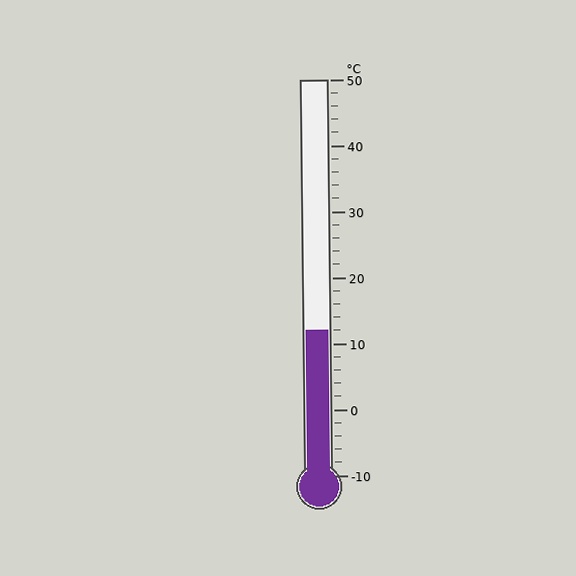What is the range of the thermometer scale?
The thermometer scale ranges from -10°C to 50°C.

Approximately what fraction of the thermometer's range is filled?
The thermometer is filled to approximately 35% of its range.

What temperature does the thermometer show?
The thermometer shows approximately 12°C.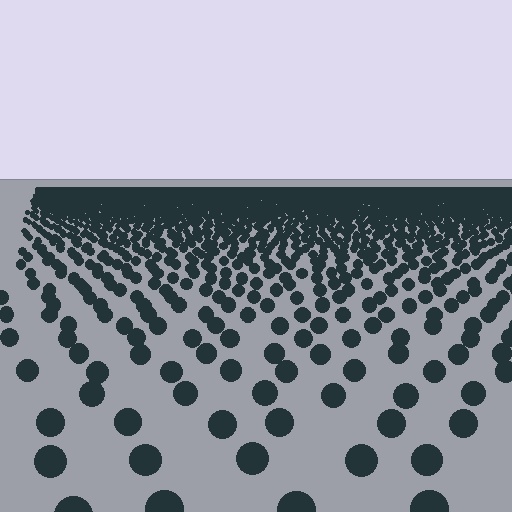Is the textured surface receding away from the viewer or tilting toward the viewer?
The surface is receding away from the viewer. Texture elements get smaller and denser toward the top.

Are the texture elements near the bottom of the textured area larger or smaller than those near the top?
Larger. Near the bottom, elements are closer to the viewer and appear at a bigger on-screen size.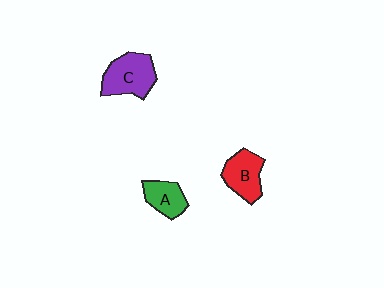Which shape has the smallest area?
Shape A (green).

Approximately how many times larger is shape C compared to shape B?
Approximately 1.2 times.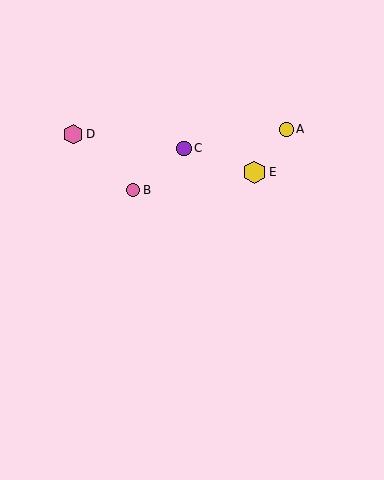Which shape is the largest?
The yellow hexagon (labeled E) is the largest.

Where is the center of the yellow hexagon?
The center of the yellow hexagon is at (255, 172).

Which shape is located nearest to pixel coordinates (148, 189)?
The pink circle (labeled B) at (133, 190) is nearest to that location.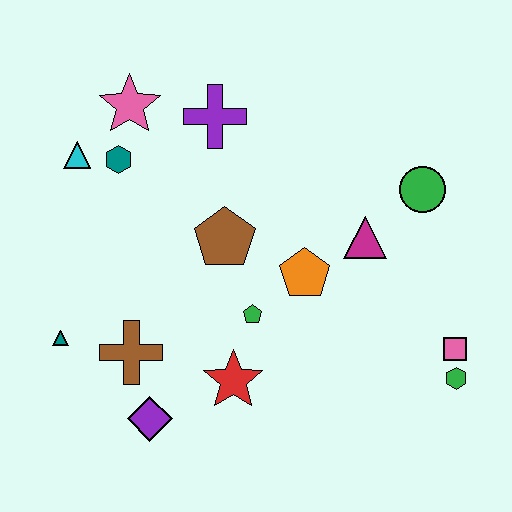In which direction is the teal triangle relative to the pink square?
The teal triangle is to the left of the pink square.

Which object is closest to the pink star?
The teal hexagon is closest to the pink star.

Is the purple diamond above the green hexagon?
No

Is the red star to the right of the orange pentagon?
No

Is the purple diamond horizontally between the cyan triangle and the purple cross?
Yes